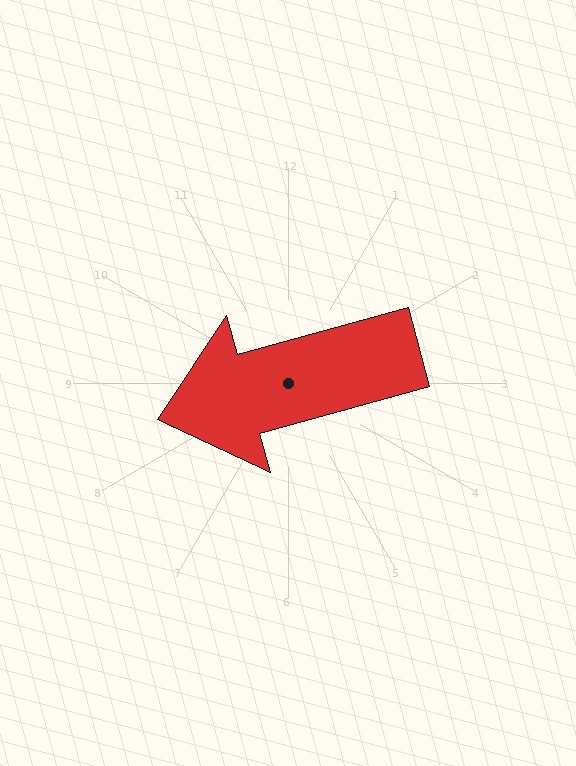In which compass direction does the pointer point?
West.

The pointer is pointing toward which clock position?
Roughly 8 o'clock.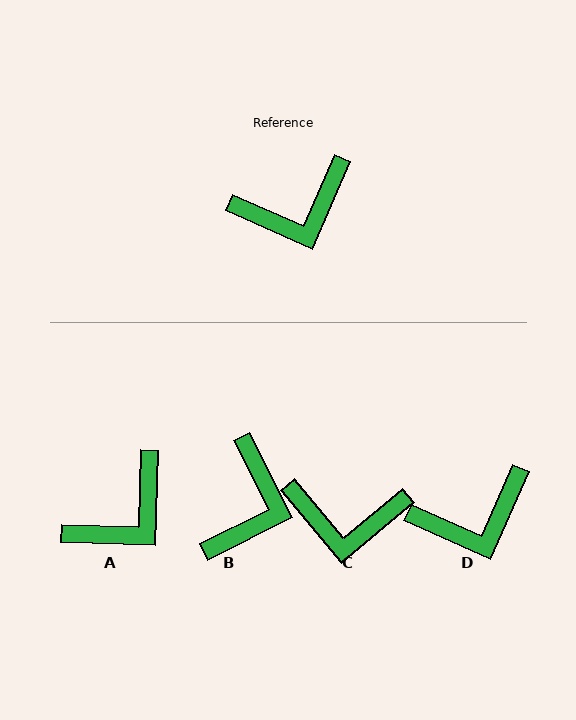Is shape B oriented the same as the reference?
No, it is off by about 50 degrees.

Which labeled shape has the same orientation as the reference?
D.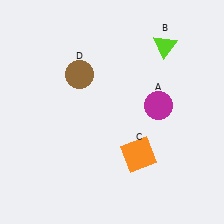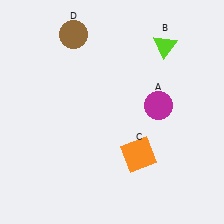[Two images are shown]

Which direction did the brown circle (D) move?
The brown circle (D) moved up.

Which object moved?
The brown circle (D) moved up.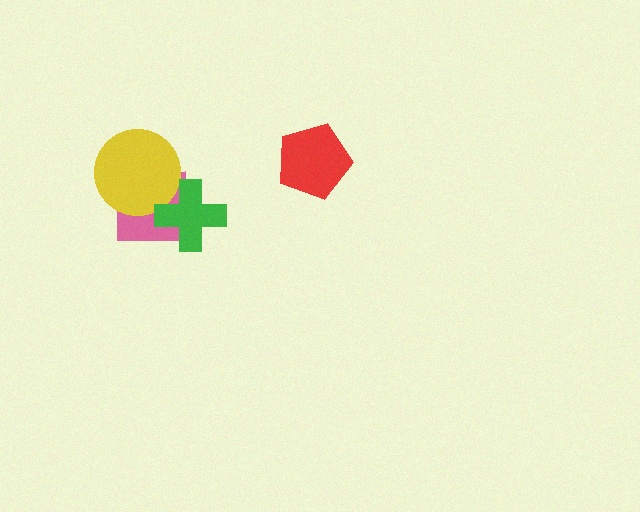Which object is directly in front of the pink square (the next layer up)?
The yellow circle is directly in front of the pink square.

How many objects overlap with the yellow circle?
2 objects overlap with the yellow circle.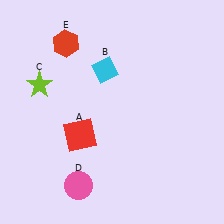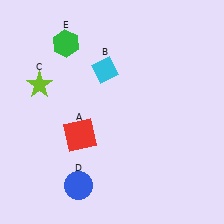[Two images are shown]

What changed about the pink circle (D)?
In Image 1, D is pink. In Image 2, it changed to blue.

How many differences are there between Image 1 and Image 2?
There are 2 differences between the two images.